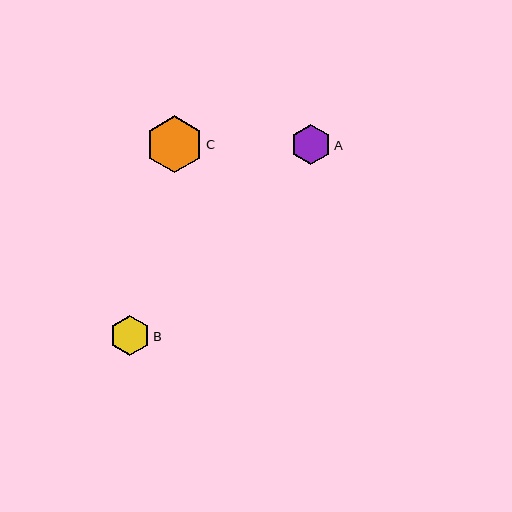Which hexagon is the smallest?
Hexagon B is the smallest with a size of approximately 40 pixels.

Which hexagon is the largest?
Hexagon C is the largest with a size of approximately 57 pixels.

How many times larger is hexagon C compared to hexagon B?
Hexagon C is approximately 1.4 times the size of hexagon B.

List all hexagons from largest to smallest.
From largest to smallest: C, A, B.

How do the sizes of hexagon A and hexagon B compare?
Hexagon A and hexagon B are approximately the same size.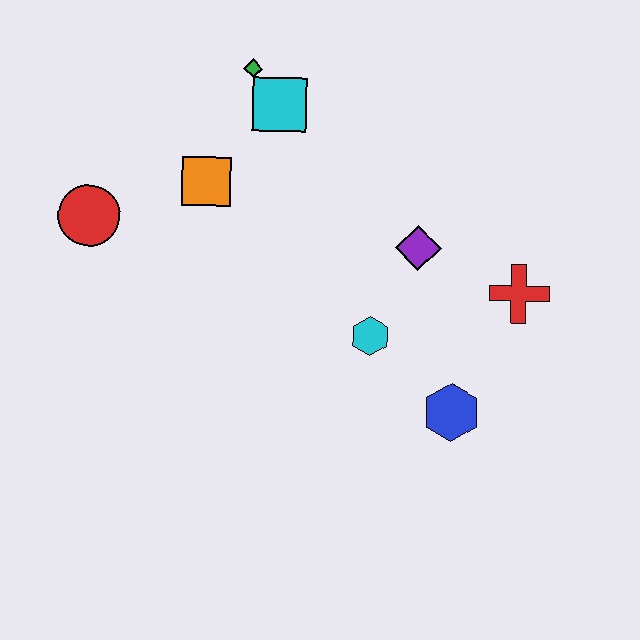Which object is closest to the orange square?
The cyan square is closest to the orange square.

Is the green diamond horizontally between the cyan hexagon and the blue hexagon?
No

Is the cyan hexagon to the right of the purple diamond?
No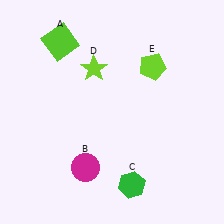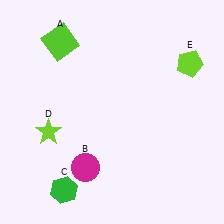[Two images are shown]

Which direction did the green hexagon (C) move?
The green hexagon (C) moved left.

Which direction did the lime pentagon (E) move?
The lime pentagon (E) moved right.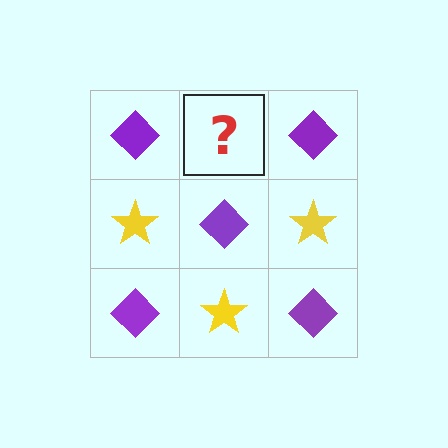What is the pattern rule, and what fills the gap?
The rule is that it alternates purple diamond and yellow star in a checkerboard pattern. The gap should be filled with a yellow star.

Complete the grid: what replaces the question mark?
The question mark should be replaced with a yellow star.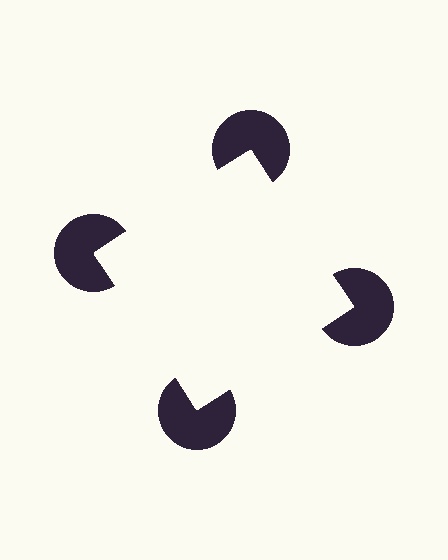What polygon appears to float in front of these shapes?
An illusory square — its edges are inferred from the aligned wedge cuts in the pac-man discs, not physically drawn.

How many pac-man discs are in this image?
There are 4 — one at each vertex of the illusory square.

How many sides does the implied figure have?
4 sides.